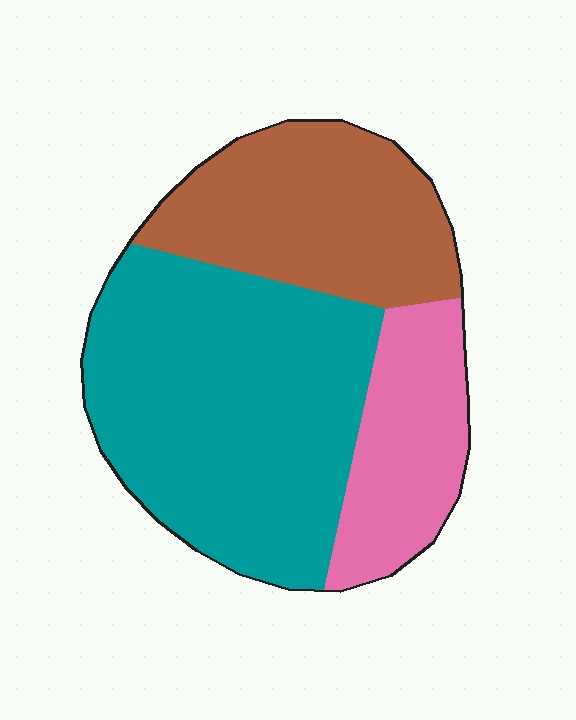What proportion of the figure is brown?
Brown covers 29% of the figure.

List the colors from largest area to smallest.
From largest to smallest: teal, brown, pink.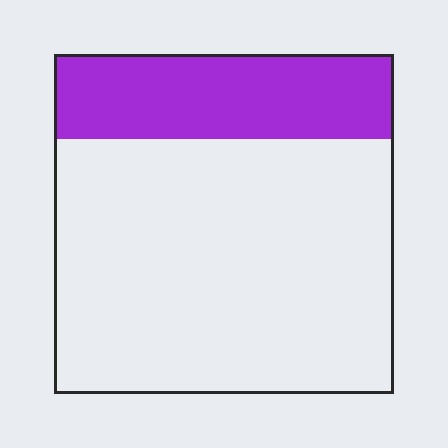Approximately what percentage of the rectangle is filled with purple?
Approximately 25%.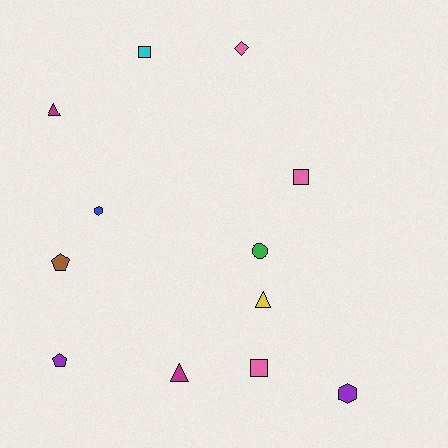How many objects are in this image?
There are 12 objects.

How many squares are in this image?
There are 3 squares.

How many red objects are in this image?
There are no red objects.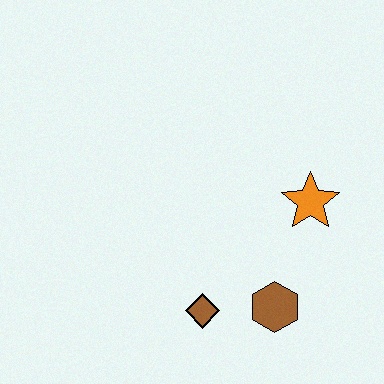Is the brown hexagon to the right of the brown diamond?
Yes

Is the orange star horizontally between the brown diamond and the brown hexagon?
No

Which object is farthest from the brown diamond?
The orange star is farthest from the brown diamond.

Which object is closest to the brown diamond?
The brown hexagon is closest to the brown diamond.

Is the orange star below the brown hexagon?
No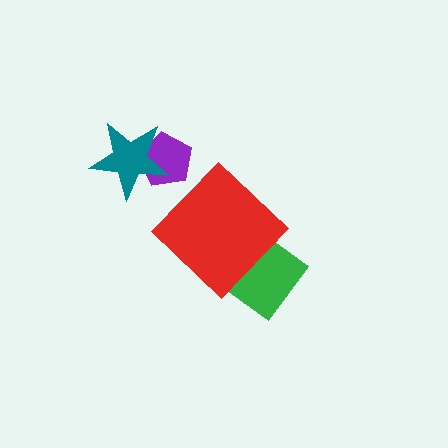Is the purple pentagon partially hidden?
Yes, it is partially covered by another shape.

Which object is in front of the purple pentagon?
The teal star is in front of the purple pentagon.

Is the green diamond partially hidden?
Yes, it is partially covered by another shape.